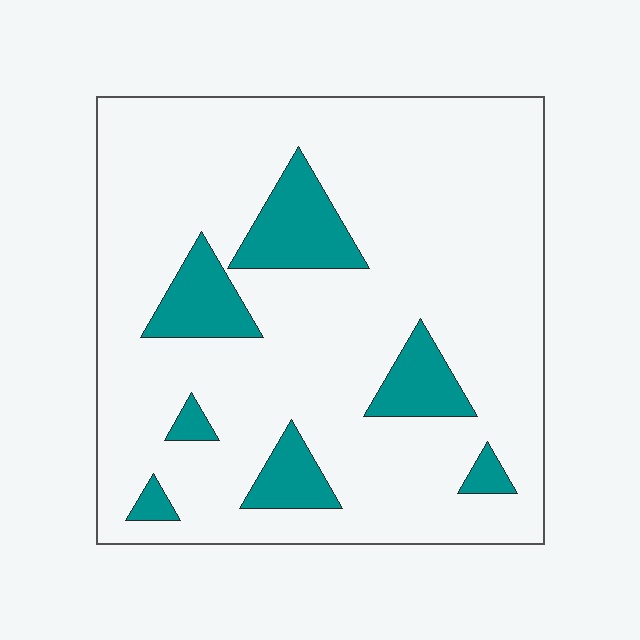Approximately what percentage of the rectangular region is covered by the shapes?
Approximately 15%.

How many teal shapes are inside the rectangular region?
7.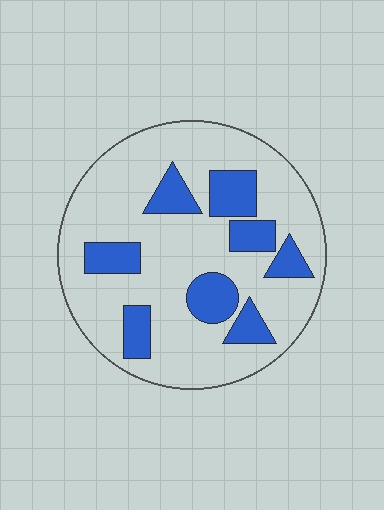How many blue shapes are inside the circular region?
8.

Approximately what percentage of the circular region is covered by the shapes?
Approximately 25%.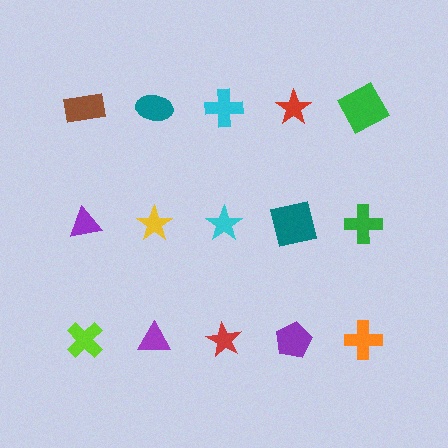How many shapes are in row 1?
5 shapes.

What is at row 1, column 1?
A brown rectangle.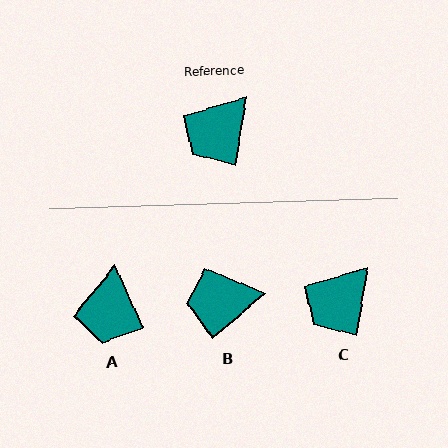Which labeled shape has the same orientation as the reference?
C.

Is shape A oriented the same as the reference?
No, it is off by about 34 degrees.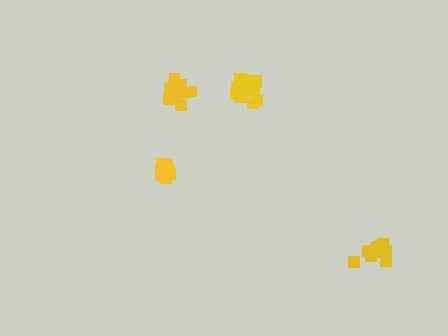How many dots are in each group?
Group 1: 12 dots, Group 2: 13 dots, Group 3: 16 dots, Group 4: 18 dots (59 total).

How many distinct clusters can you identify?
There are 4 distinct clusters.